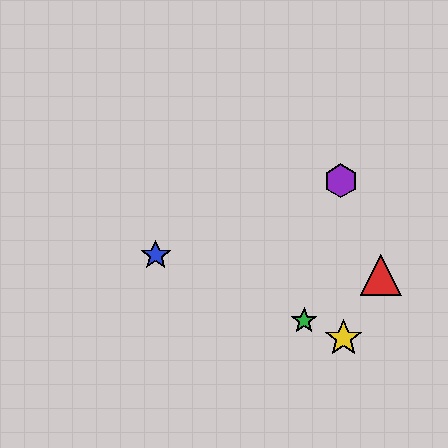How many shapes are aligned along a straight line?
3 shapes (the blue star, the green star, the yellow star) are aligned along a straight line.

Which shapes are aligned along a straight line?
The blue star, the green star, the yellow star are aligned along a straight line.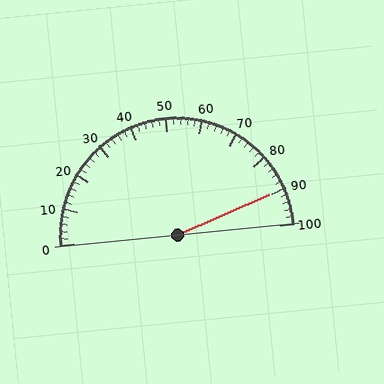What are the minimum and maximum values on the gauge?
The gauge ranges from 0 to 100.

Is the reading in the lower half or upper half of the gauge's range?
The reading is in the upper half of the range (0 to 100).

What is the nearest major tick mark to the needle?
The nearest major tick mark is 90.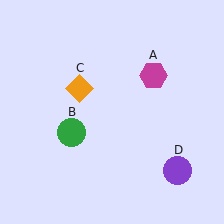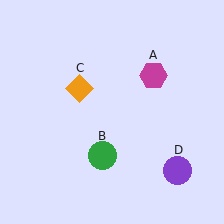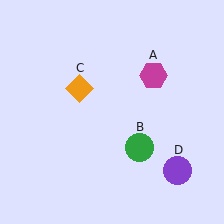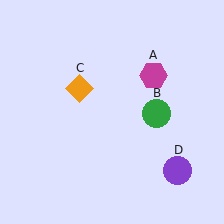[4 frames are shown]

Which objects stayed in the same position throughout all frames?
Magenta hexagon (object A) and orange diamond (object C) and purple circle (object D) remained stationary.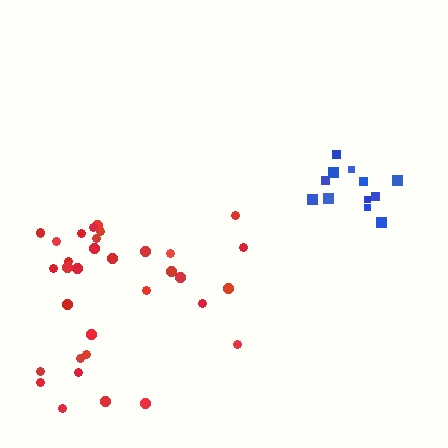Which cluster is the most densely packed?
Blue.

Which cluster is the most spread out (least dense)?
Red.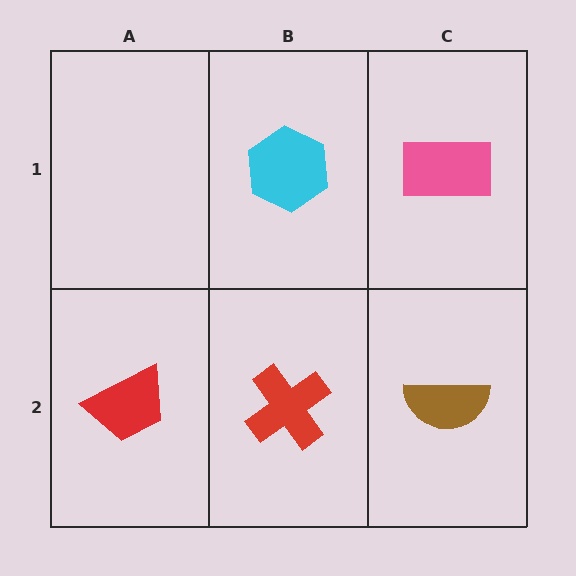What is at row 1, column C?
A pink rectangle.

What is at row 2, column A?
A red trapezoid.